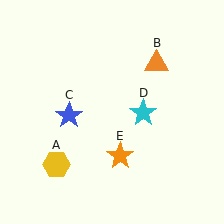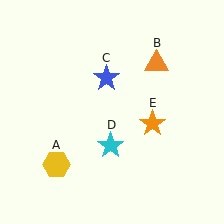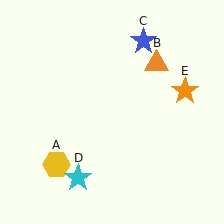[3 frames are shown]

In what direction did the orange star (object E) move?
The orange star (object E) moved up and to the right.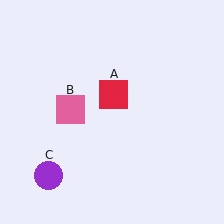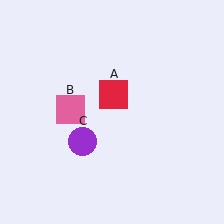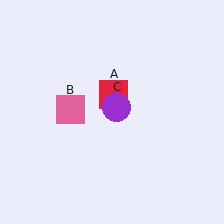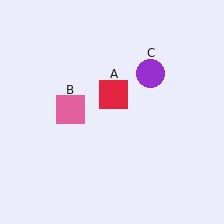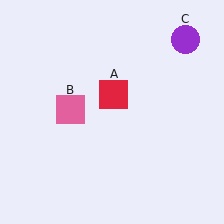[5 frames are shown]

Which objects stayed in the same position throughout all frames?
Red square (object A) and pink square (object B) remained stationary.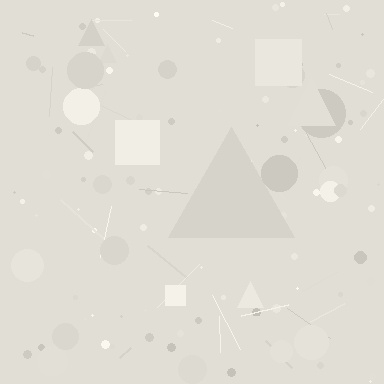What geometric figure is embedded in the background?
A triangle is embedded in the background.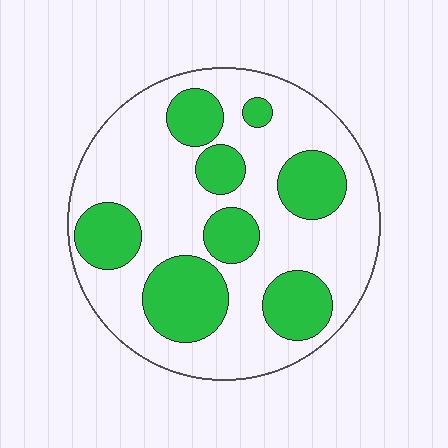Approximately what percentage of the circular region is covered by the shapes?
Approximately 35%.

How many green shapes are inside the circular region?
8.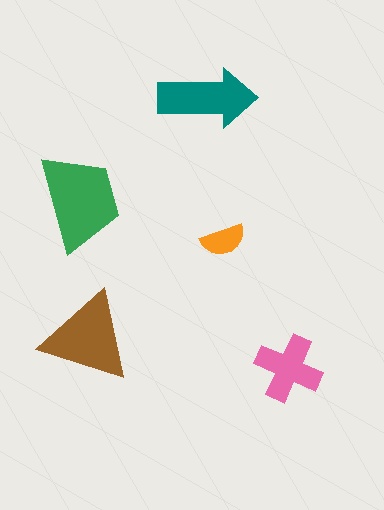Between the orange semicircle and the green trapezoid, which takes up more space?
The green trapezoid.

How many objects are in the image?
There are 5 objects in the image.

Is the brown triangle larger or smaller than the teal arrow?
Larger.